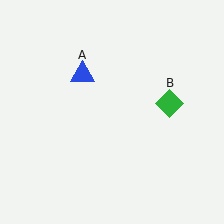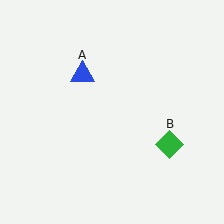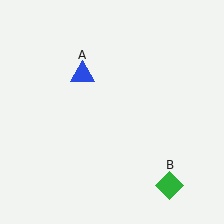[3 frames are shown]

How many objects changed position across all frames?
1 object changed position: green diamond (object B).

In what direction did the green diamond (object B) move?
The green diamond (object B) moved down.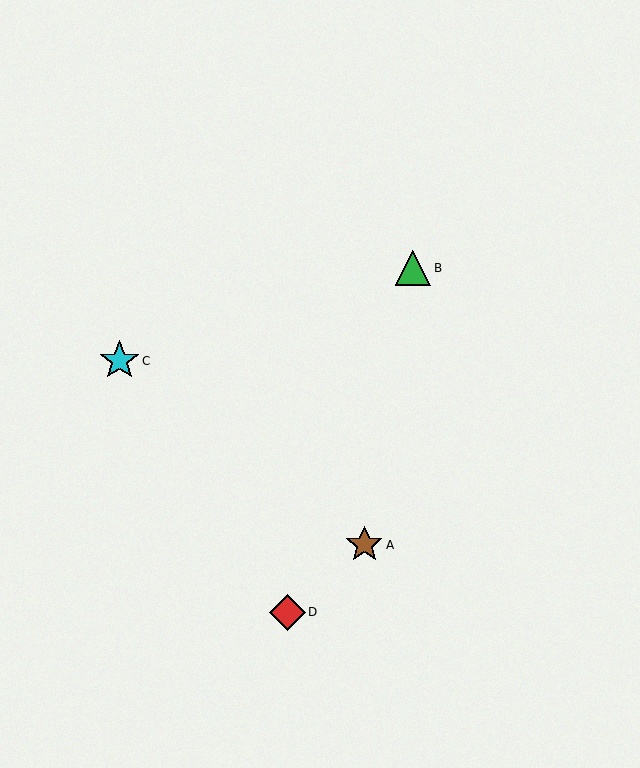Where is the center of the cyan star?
The center of the cyan star is at (119, 361).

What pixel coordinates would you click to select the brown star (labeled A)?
Click at (364, 545) to select the brown star A.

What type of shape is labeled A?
Shape A is a brown star.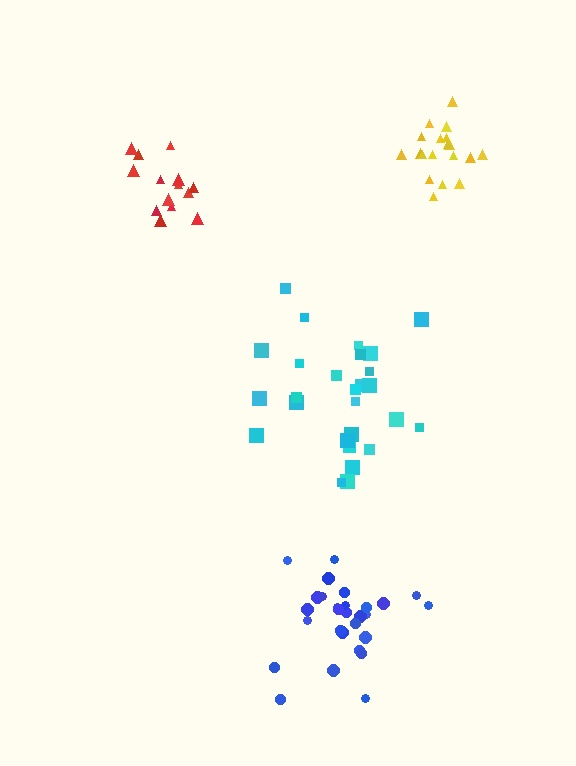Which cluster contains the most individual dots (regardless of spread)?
Blue (28).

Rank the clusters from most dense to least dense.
yellow, blue, red, cyan.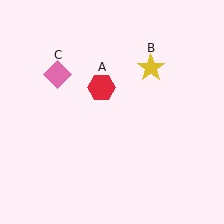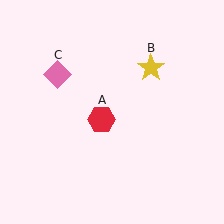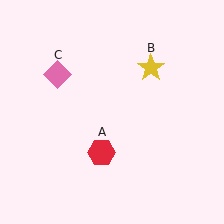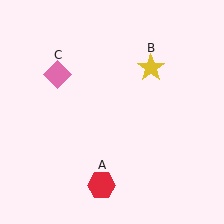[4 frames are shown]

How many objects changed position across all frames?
1 object changed position: red hexagon (object A).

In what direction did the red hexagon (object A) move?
The red hexagon (object A) moved down.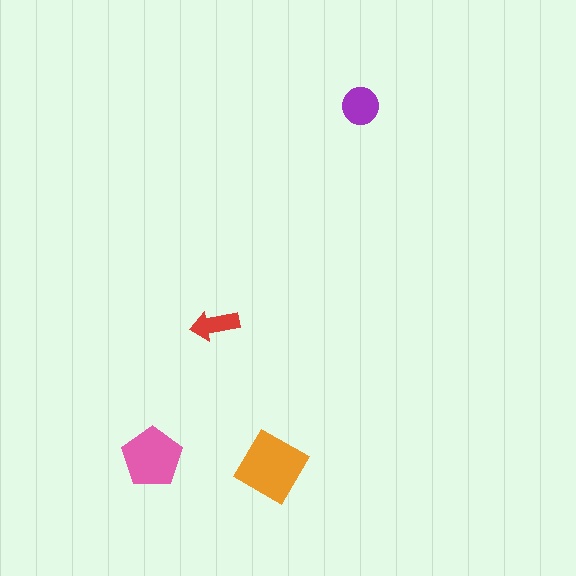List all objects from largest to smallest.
The orange diamond, the pink pentagon, the purple circle, the red arrow.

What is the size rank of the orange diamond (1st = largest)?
1st.